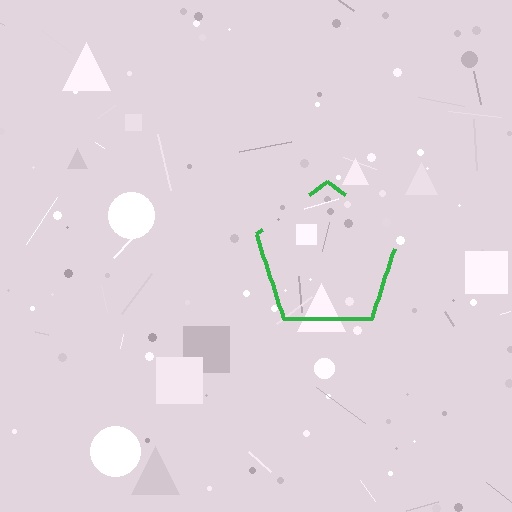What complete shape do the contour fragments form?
The contour fragments form a pentagon.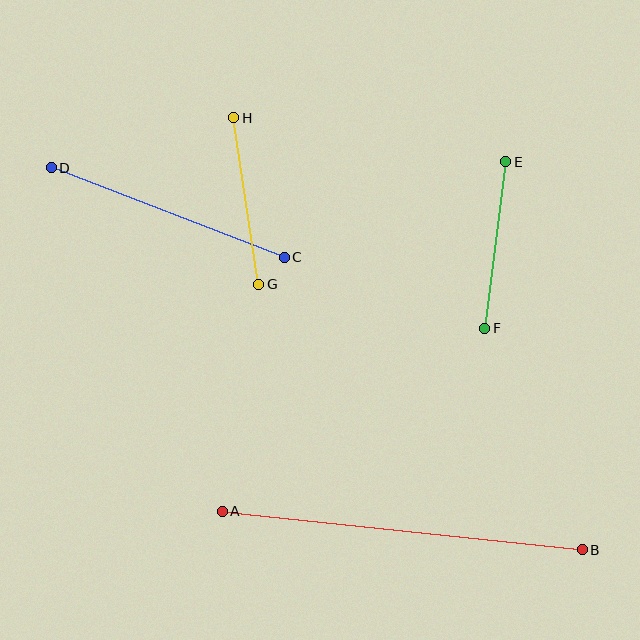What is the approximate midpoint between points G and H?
The midpoint is at approximately (246, 201) pixels.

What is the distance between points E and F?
The distance is approximately 168 pixels.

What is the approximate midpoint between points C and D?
The midpoint is at approximately (168, 212) pixels.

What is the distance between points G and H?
The distance is approximately 168 pixels.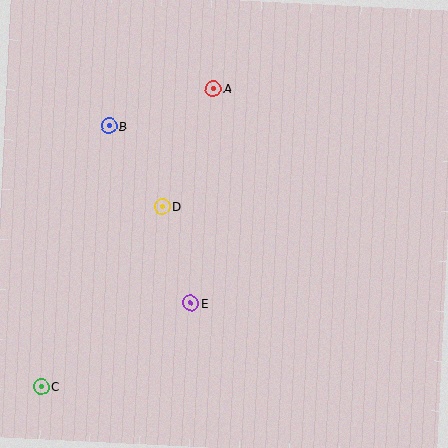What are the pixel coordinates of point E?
Point E is at (191, 303).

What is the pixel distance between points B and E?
The distance between B and E is 195 pixels.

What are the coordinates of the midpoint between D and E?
The midpoint between D and E is at (176, 255).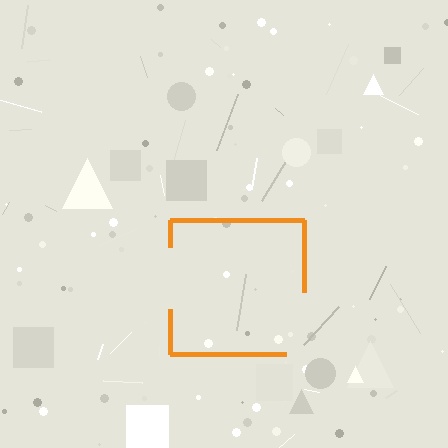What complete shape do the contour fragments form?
The contour fragments form a square.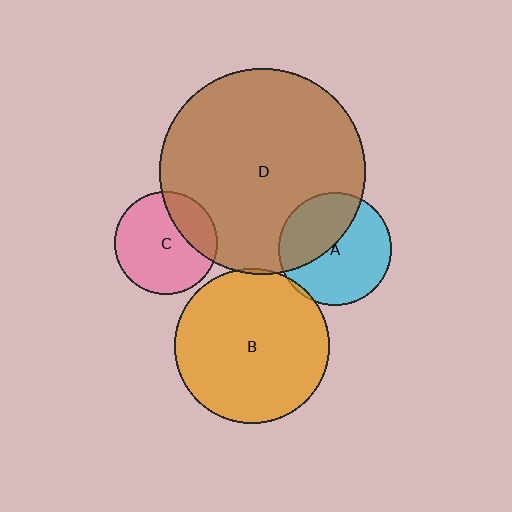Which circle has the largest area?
Circle D (brown).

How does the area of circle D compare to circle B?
Approximately 1.8 times.